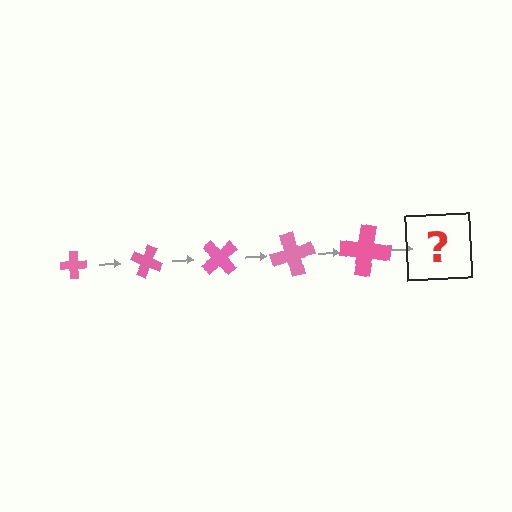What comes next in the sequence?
The next element should be a cross, larger than the previous one and rotated 125 degrees from the start.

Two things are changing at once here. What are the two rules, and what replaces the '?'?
The two rules are that the cross grows larger each step and it rotates 25 degrees each step. The '?' should be a cross, larger than the previous one and rotated 125 degrees from the start.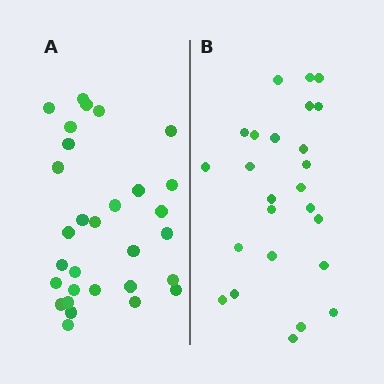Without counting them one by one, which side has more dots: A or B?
Region A (the left region) has more dots.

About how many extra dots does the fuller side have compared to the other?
Region A has about 5 more dots than region B.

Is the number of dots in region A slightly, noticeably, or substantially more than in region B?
Region A has only slightly more — the two regions are fairly close. The ratio is roughly 1.2 to 1.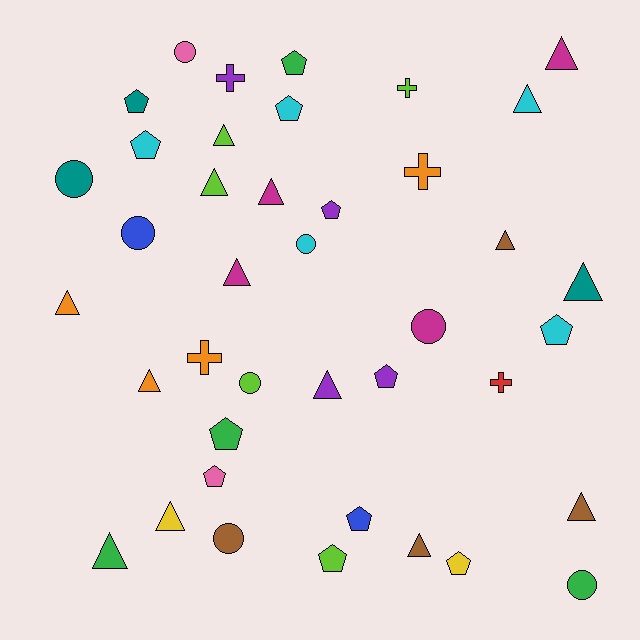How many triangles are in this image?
There are 15 triangles.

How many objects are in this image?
There are 40 objects.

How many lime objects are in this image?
There are 5 lime objects.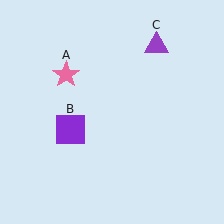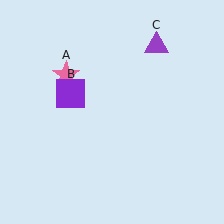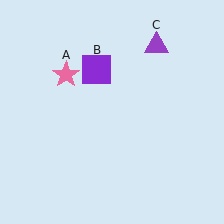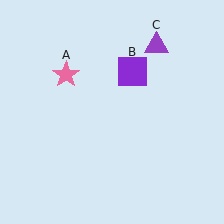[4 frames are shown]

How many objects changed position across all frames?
1 object changed position: purple square (object B).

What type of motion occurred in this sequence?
The purple square (object B) rotated clockwise around the center of the scene.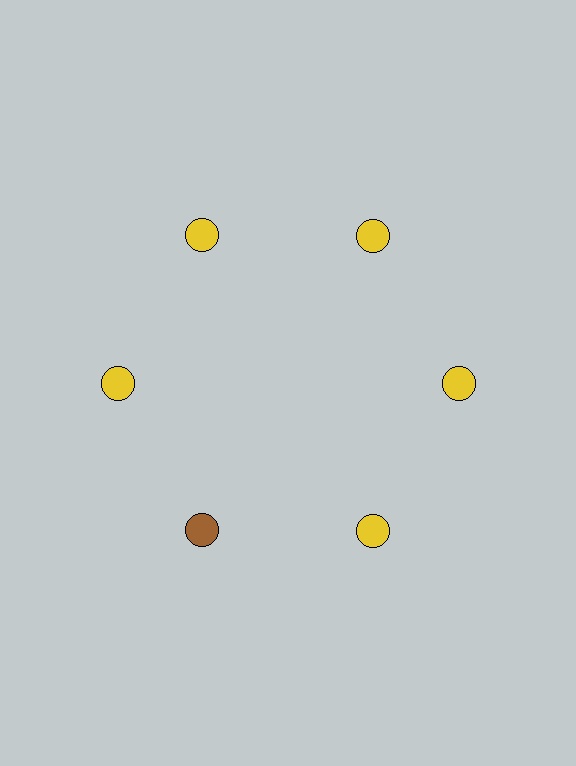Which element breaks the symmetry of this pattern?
The brown circle at roughly the 7 o'clock position breaks the symmetry. All other shapes are yellow circles.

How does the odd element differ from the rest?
It has a different color: brown instead of yellow.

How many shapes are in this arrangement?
There are 6 shapes arranged in a ring pattern.